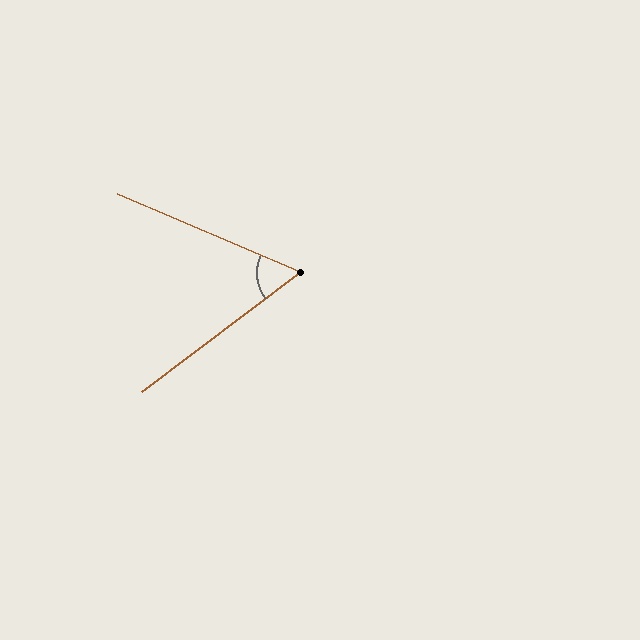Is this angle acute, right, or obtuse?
It is acute.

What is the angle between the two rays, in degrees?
Approximately 60 degrees.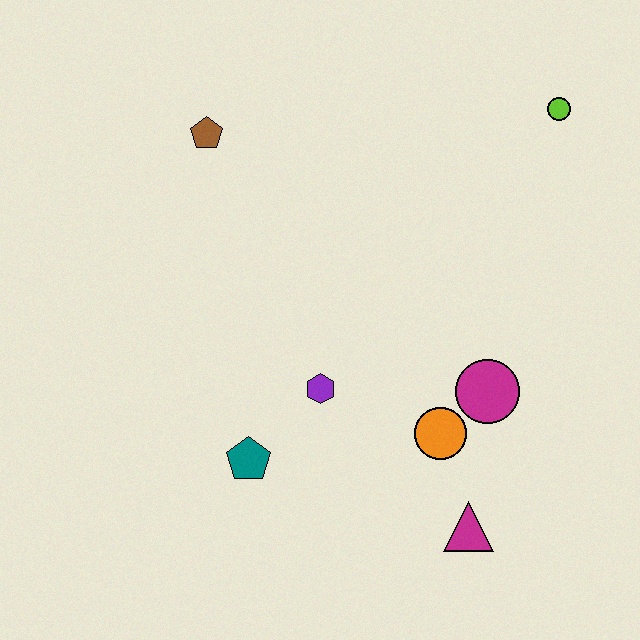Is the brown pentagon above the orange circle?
Yes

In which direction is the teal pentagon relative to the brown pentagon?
The teal pentagon is below the brown pentagon.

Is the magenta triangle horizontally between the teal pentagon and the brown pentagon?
No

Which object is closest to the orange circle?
The magenta circle is closest to the orange circle.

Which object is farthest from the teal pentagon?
The lime circle is farthest from the teal pentagon.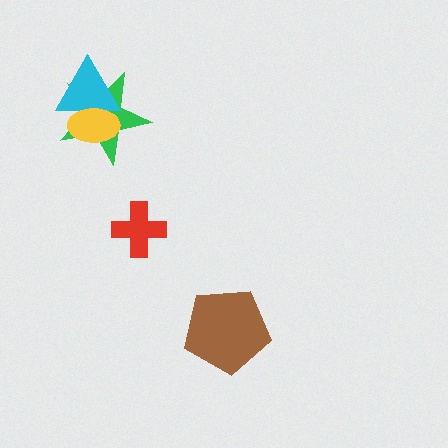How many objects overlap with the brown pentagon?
0 objects overlap with the brown pentagon.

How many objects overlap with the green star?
2 objects overlap with the green star.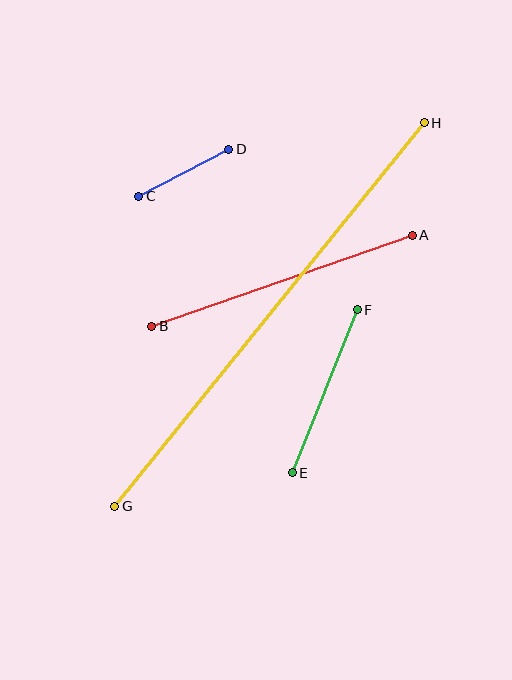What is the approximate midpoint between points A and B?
The midpoint is at approximately (282, 281) pixels.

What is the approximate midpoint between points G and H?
The midpoint is at approximately (269, 315) pixels.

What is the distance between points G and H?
The distance is approximately 493 pixels.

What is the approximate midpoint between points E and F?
The midpoint is at approximately (325, 391) pixels.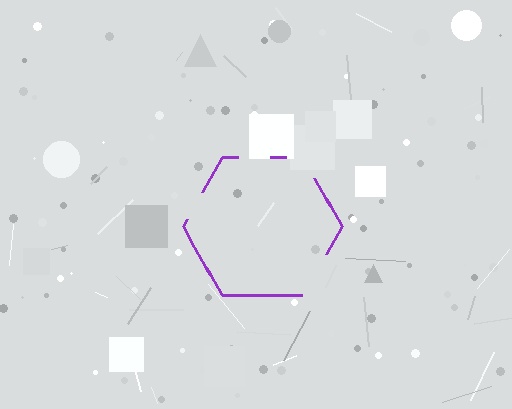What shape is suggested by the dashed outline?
The dashed outline suggests a hexagon.